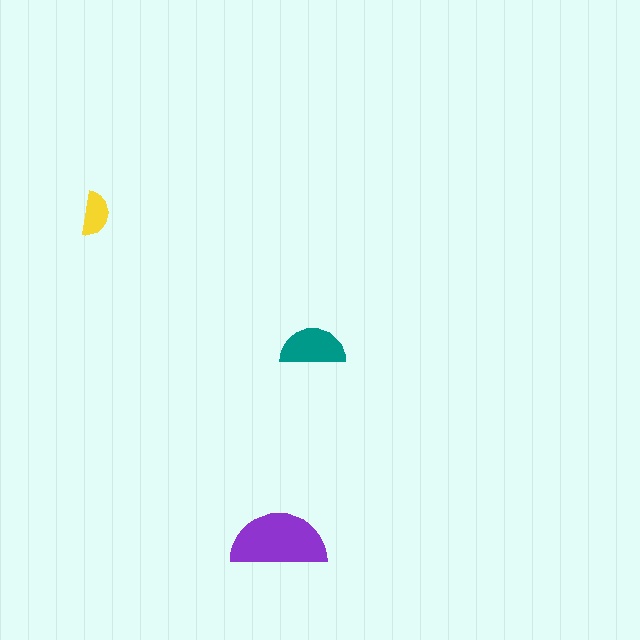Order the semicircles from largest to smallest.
the purple one, the teal one, the yellow one.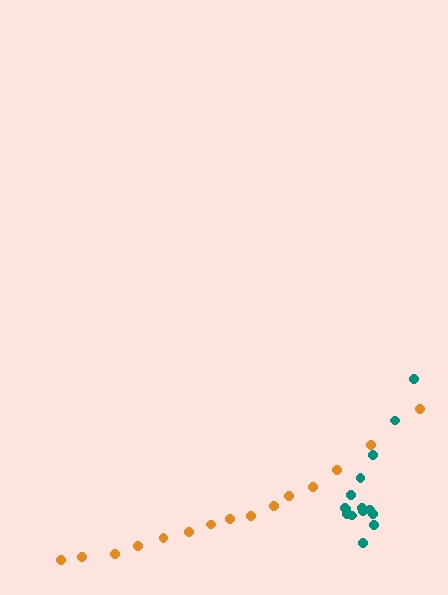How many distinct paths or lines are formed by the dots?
There are 2 distinct paths.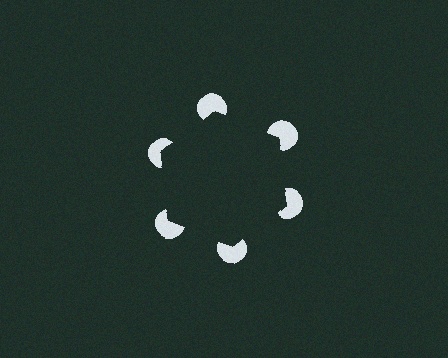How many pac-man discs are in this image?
There are 6 — one at each vertex of the illusory hexagon.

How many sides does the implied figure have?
6 sides.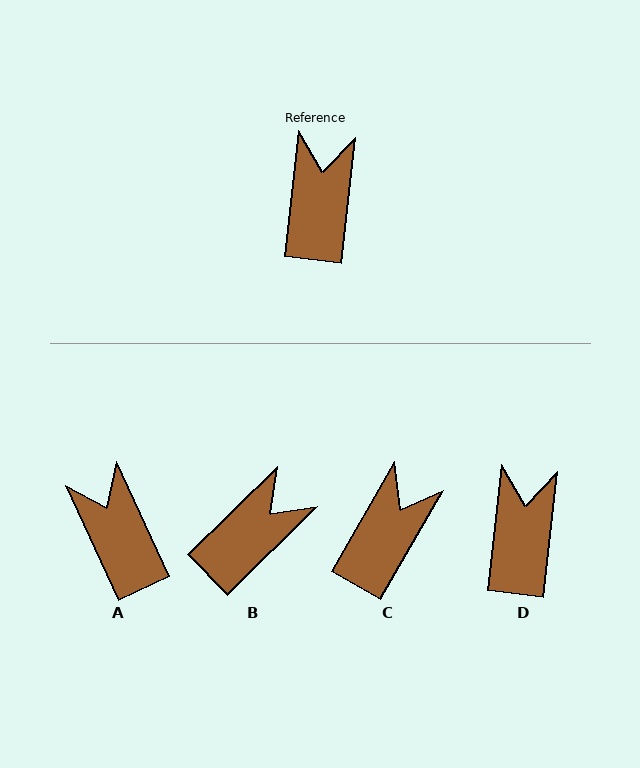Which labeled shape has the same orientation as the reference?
D.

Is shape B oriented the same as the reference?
No, it is off by about 39 degrees.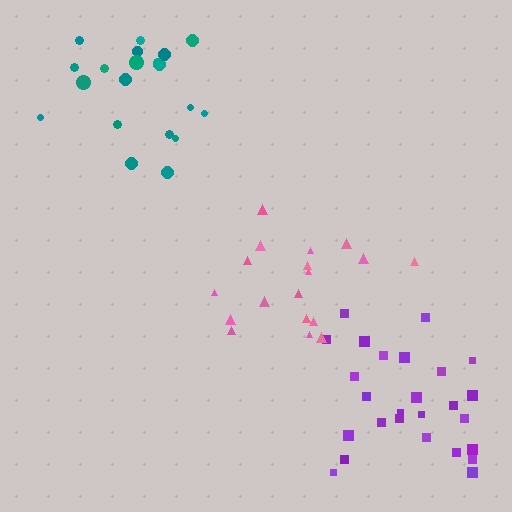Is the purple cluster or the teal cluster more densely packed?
Teal.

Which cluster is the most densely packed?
Teal.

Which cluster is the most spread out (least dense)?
Purple.